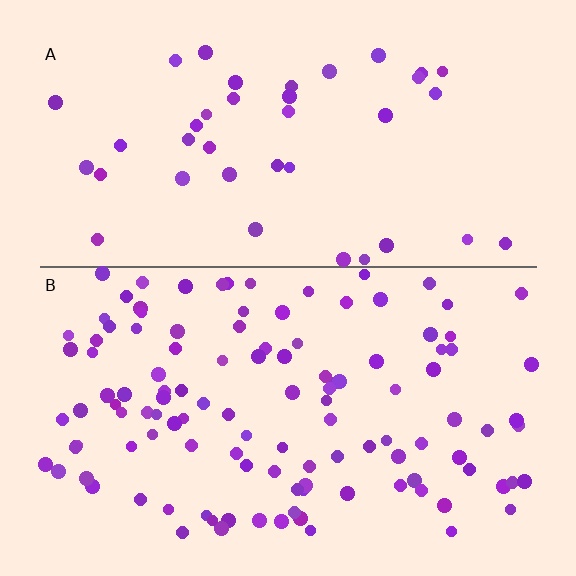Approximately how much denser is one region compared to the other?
Approximately 3.0× — region B over region A.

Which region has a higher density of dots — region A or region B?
B (the bottom).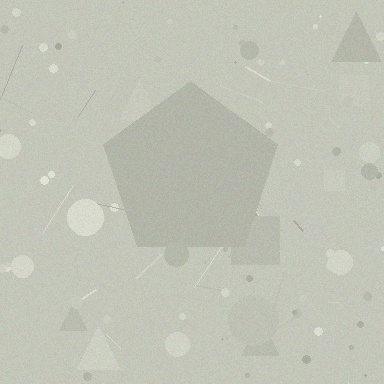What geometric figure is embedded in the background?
A pentagon is embedded in the background.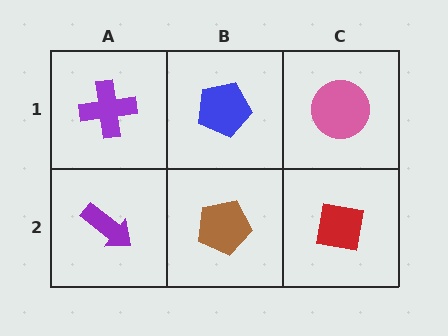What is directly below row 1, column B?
A brown pentagon.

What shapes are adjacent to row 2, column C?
A pink circle (row 1, column C), a brown pentagon (row 2, column B).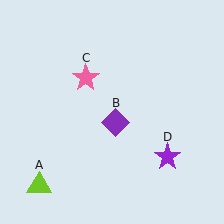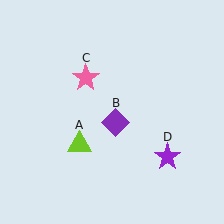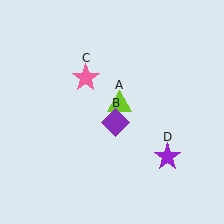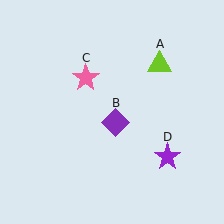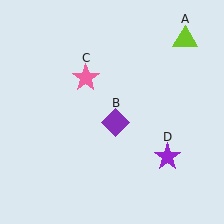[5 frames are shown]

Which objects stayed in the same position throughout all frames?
Purple diamond (object B) and pink star (object C) and purple star (object D) remained stationary.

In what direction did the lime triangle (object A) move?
The lime triangle (object A) moved up and to the right.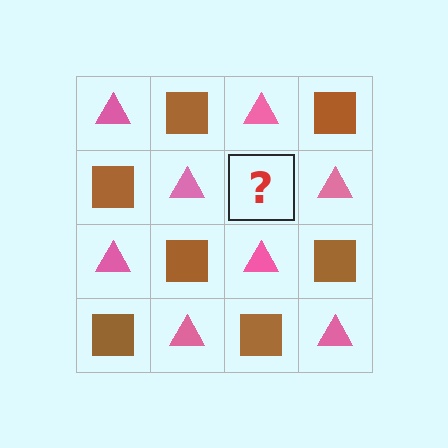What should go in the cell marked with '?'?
The missing cell should contain a brown square.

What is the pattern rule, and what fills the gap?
The rule is that it alternates pink triangle and brown square in a checkerboard pattern. The gap should be filled with a brown square.